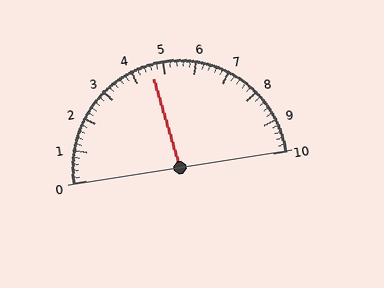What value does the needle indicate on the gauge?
The needle indicates approximately 4.6.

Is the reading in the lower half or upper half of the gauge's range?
The reading is in the lower half of the range (0 to 10).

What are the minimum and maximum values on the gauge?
The gauge ranges from 0 to 10.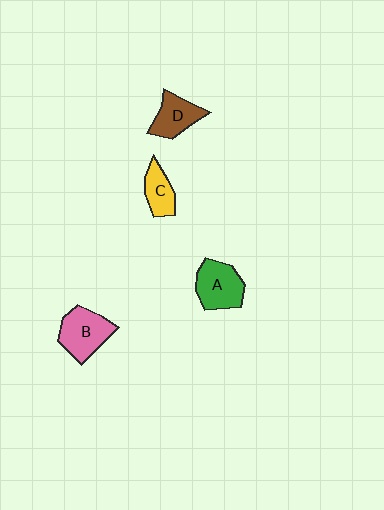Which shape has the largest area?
Shape B (pink).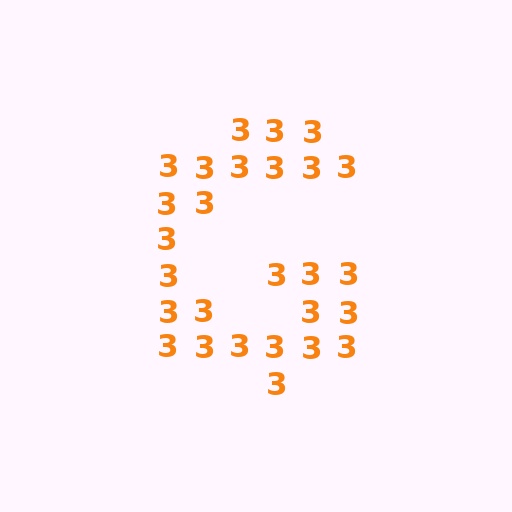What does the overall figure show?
The overall figure shows the letter G.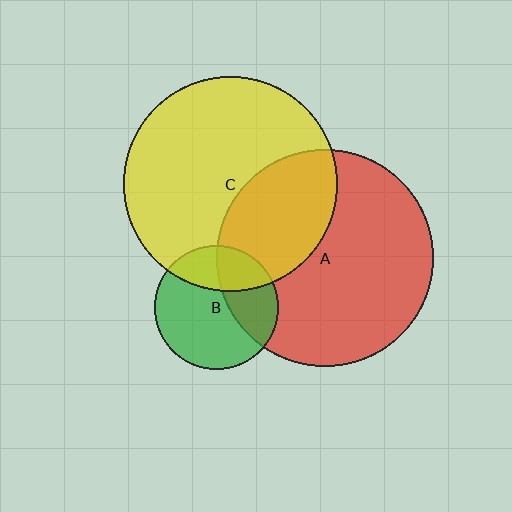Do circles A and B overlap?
Yes.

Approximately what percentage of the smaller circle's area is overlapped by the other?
Approximately 35%.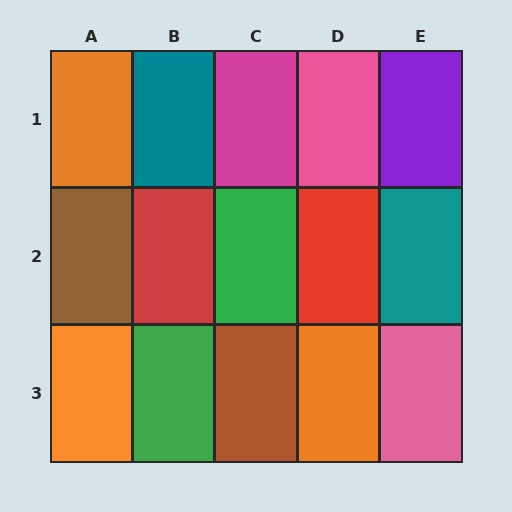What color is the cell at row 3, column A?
Orange.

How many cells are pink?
2 cells are pink.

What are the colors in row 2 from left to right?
Brown, red, green, red, teal.